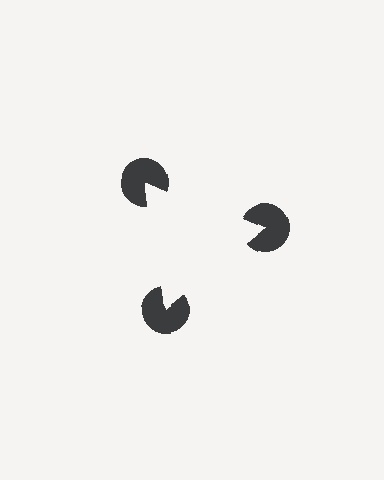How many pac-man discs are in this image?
There are 3 — one at each vertex of the illusory triangle.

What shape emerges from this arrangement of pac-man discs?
An illusory triangle — its edges are inferred from the aligned wedge cuts in the pac-man discs, not physically drawn.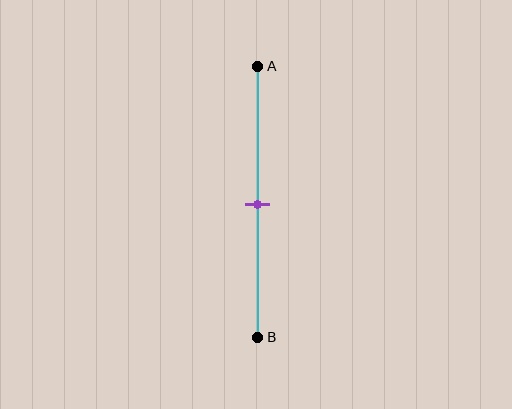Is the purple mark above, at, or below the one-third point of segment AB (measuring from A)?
The purple mark is below the one-third point of segment AB.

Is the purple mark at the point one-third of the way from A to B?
No, the mark is at about 50% from A, not at the 33% one-third point.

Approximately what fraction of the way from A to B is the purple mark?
The purple mark is approximately 50% of the way from A to B.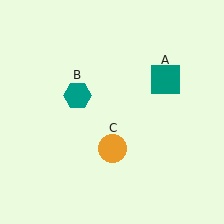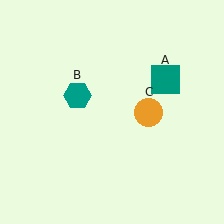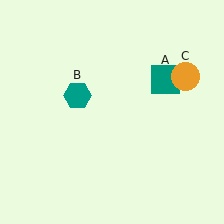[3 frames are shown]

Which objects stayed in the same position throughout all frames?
Teal square (object A) and teal hexagon (object B) remained stationary.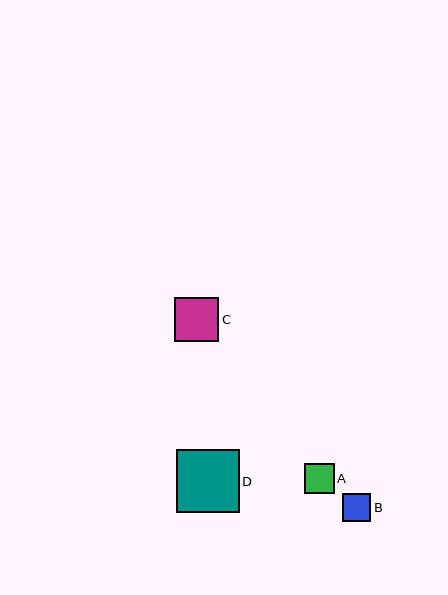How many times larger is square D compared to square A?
Square D is approximately 2.2 times the size of square A.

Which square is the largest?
Square D is the largest with a size of approximately 63 pixels.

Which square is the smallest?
Square B is the smallest with a size of approximately 28 pixels.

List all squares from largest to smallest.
From largest to smallest: D, C, A, B.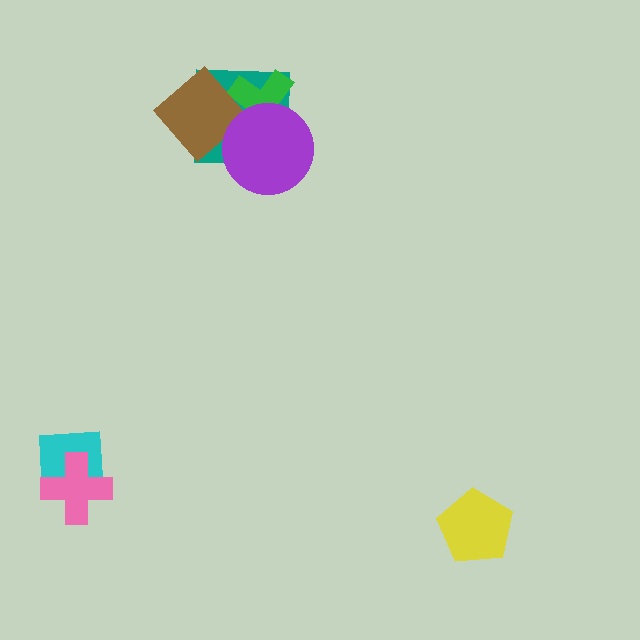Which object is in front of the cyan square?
The pink cross is in front of the cyan square.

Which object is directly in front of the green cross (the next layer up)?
The brown diamond is directly in front of the green cross.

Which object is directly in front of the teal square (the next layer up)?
The green cross is directly in front of the teal square.